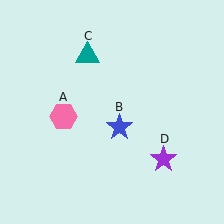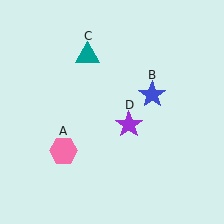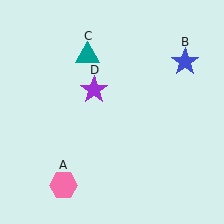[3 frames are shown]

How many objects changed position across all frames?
3 objects changed position: pink hexagon (object A), blue star (object B), purple star (object D).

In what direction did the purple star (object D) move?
The purple star (object D) moved up and to the left.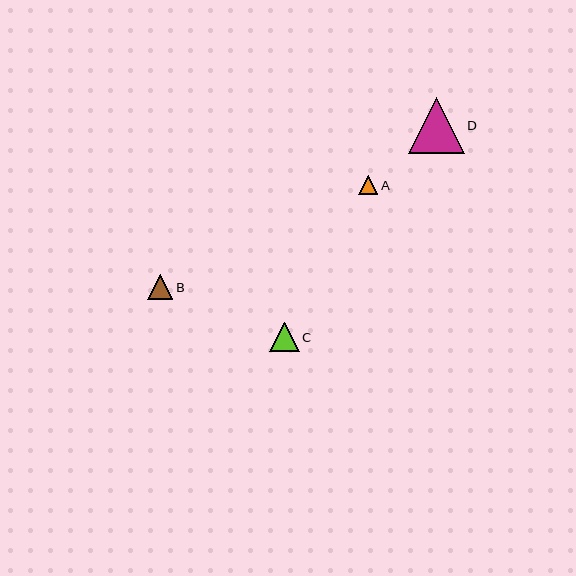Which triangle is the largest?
Triangle D is the largest with a size of approximately 56 pixels.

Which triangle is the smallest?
Triangle A is the smallest with a size of approximately 19 pixels.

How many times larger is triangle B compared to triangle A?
Triangle B is approximately 1.3 times the size of triangle A.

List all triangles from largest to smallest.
From largest to smallest: D, C, B, A.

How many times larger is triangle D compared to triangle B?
Triangle D is approximately 2.2 times the size of triangle B.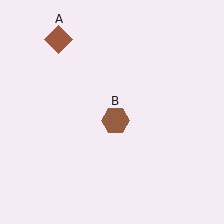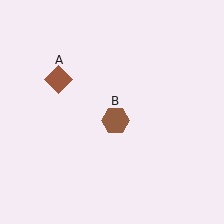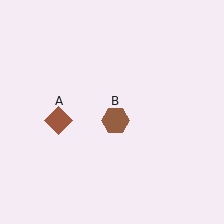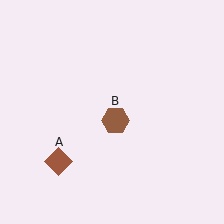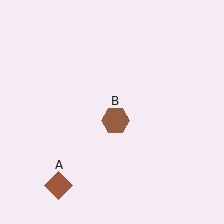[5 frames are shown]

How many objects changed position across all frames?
1 object changed position: brown diamond (object A).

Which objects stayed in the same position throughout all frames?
Brown hexagon (object B) remained stationary.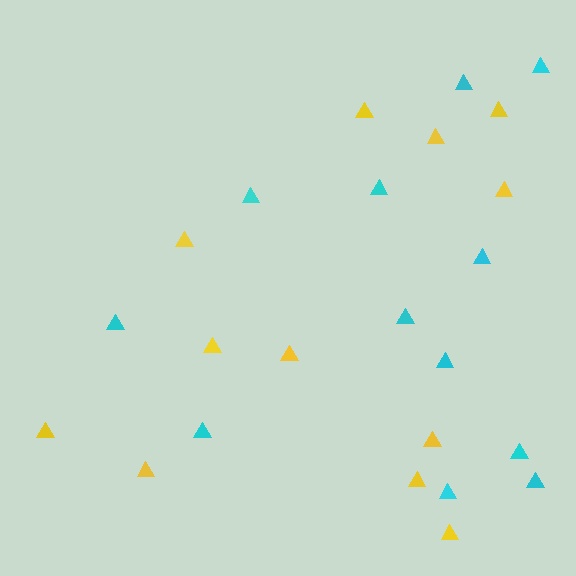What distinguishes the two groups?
There are 2 groups: one group of yellow triangles (12) and one group of cyan triangles (12).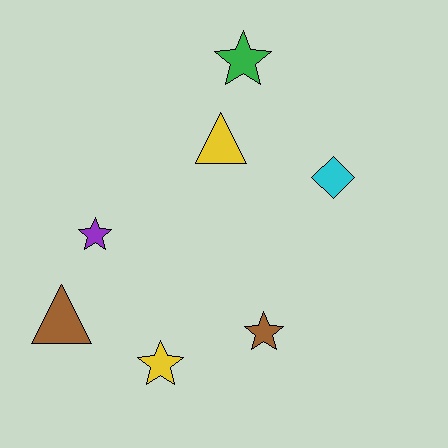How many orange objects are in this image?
There are no orange objects.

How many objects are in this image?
There are 7 objects.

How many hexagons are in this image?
There are no hexagons.